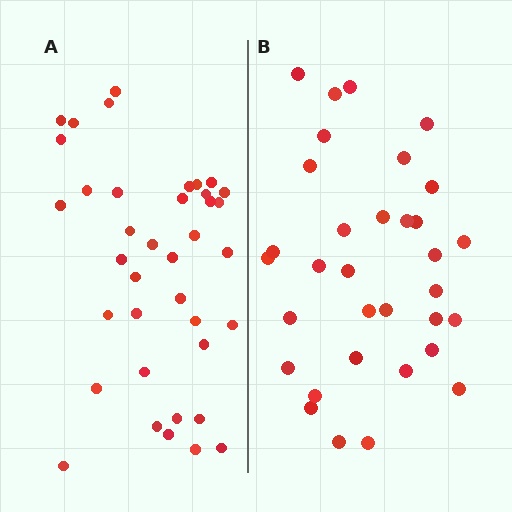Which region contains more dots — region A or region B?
Region A (the left region) has more dots.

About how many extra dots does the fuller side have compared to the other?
Region A has about 5 more dots than region B.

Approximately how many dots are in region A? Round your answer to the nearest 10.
About 40 dots. (The exact count is 38, which rounds to 40.)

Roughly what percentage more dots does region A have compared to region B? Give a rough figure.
About 15% more.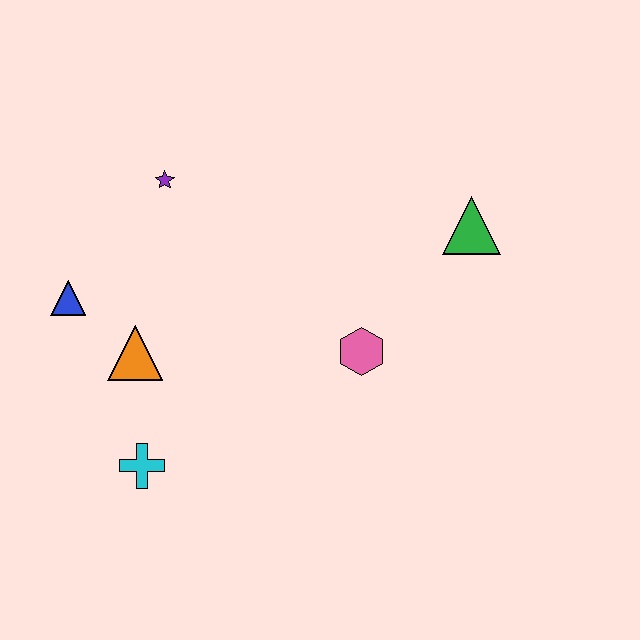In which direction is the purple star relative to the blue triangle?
The purple star is above the blue triangle.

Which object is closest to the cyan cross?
The orange triangle is closest to the cyan cross.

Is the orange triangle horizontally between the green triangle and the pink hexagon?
No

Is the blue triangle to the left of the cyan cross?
Yes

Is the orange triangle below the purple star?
Yes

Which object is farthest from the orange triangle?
The green triangle is farthest from the orange triangle.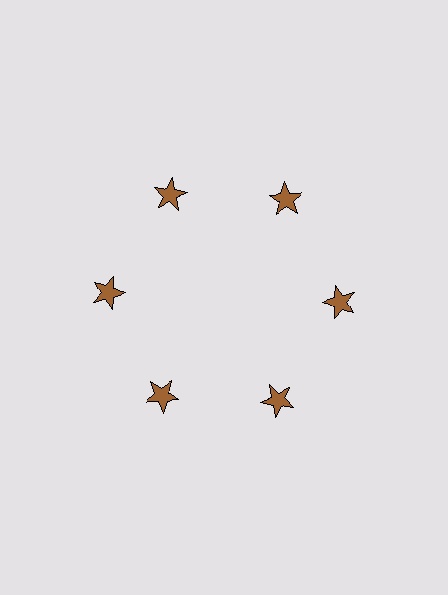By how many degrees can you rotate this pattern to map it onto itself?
The pattern maps onto itself every 60 degrees of rotation.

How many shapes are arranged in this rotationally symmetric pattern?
There are 6 shapes, arranged in 6 groups of 1.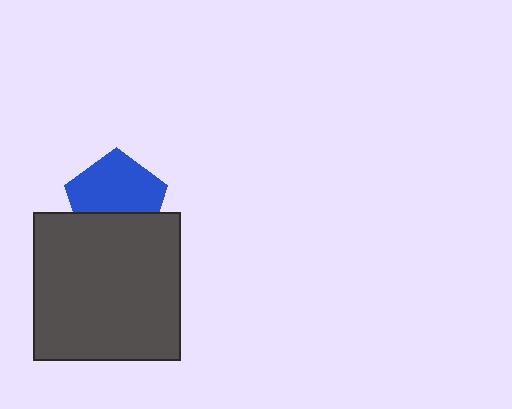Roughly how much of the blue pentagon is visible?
About half of it is visible (roughly 63%).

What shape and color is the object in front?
The object in front is a dark gray square.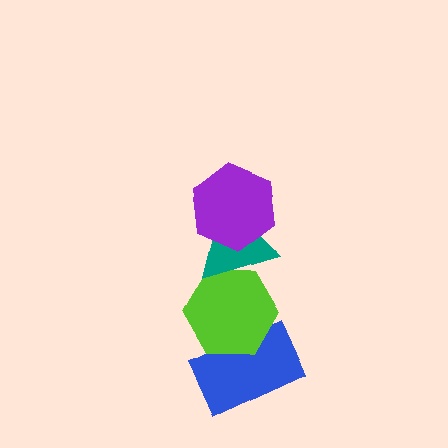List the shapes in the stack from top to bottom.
From top to bottom: the purple hexagon, the teal triangle, the lime hexagon, the blue rectangle.